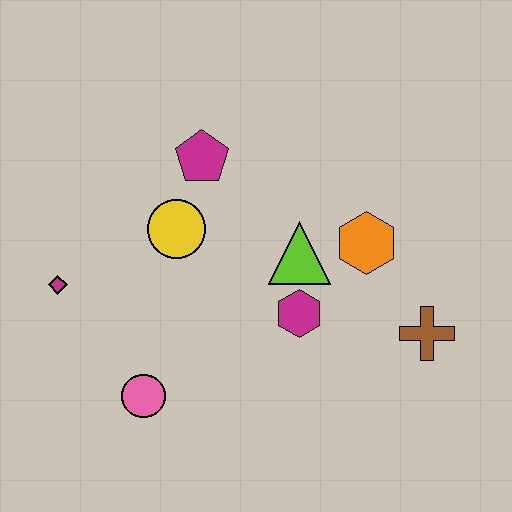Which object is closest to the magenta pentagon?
The yellow circle is closest to the magenta pentagon.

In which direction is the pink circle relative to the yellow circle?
The pink circle is below the yellow circle.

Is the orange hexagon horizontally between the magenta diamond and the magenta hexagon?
No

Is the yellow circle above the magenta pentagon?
No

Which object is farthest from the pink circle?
The brown cross is farthest from the pink circle.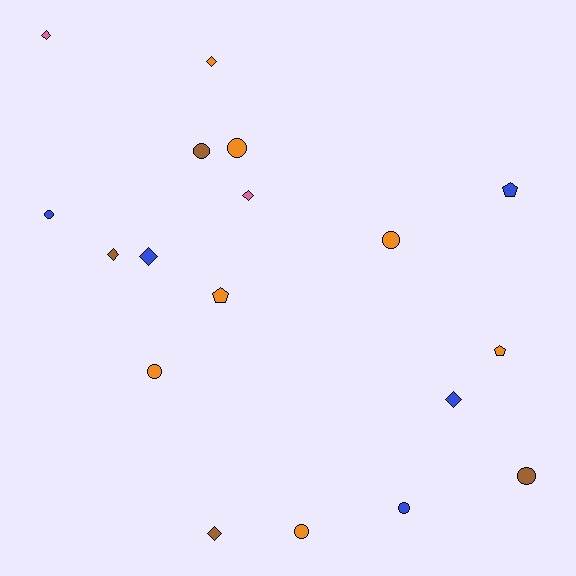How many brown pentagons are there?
There are no brown pentagons.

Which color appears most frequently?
Orange, with 7 objects.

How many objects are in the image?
There are 18 objects.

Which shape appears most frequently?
Circle, with 8 objects.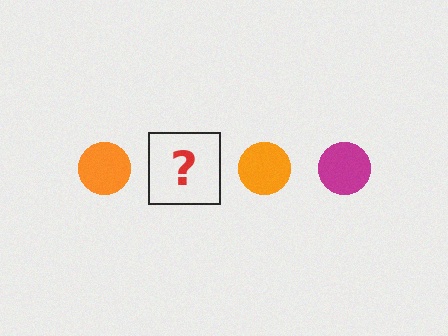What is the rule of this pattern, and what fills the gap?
The rule is that the pattern cycles through orange, magenta circles. The gap should be filled with a magenta circle.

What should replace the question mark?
The question mark should be replaced with a magenta circle.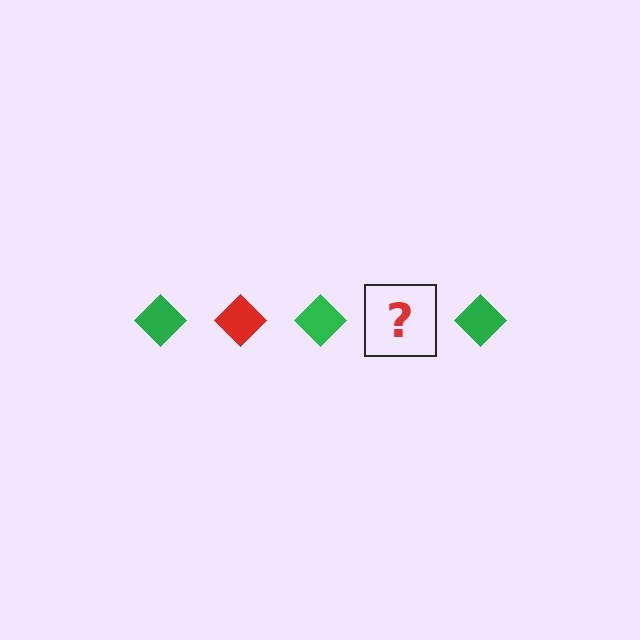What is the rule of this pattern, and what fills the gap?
The rule is that the pattern cycles through green, red diamonds. The gap should be filled with a red diamond.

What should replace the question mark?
The question mark should be replaced with a red diamond.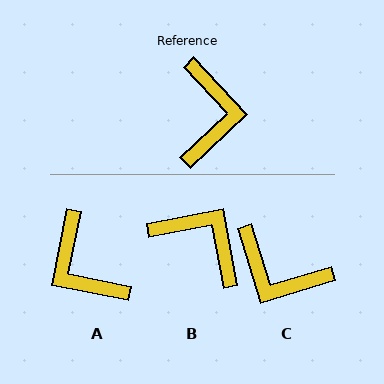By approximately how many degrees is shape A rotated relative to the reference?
Approximately 144 degrees clockwise.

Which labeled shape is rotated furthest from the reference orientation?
A, about 144 degrees away.